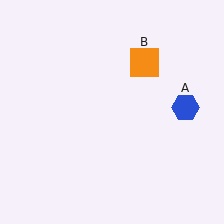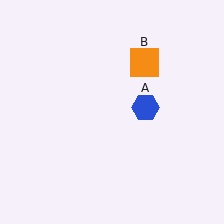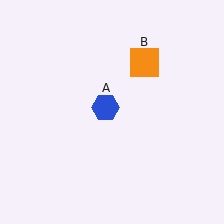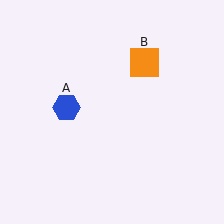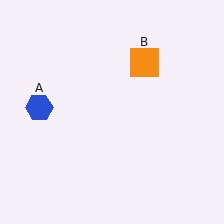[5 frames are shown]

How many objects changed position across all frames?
1 object changed position: blue hexagon (object A).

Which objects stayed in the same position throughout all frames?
Orange square (object B) remained stationary.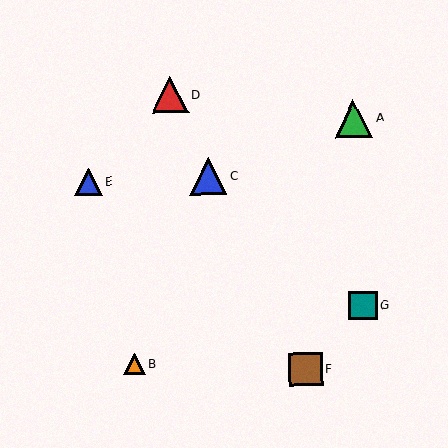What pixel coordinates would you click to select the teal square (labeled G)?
Click at (363, 306) to select the teal square G.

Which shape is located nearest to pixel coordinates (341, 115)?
The green triangle (labeled A) at (354, 119) is nearest to that location.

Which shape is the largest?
The green triangle (labeled A) is the largest.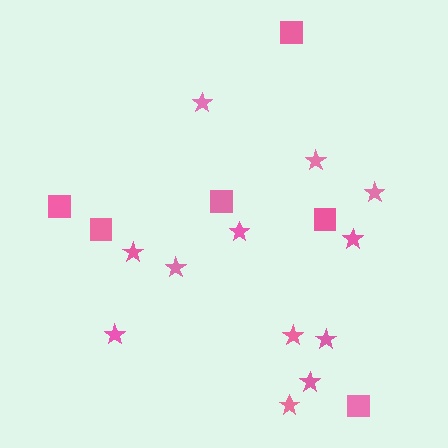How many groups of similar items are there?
There are 2 groups: one group of squares (6) and one group of stars (12).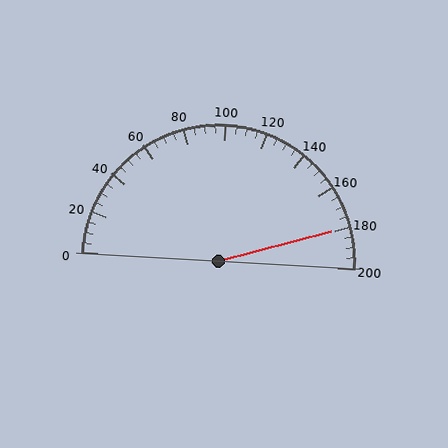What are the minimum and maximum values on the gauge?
The gauge ranges from 0 to 200.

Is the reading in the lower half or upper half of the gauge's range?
The reading is in the upper half of the range (0 to 200).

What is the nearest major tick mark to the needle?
The nearest major tick mark is 180.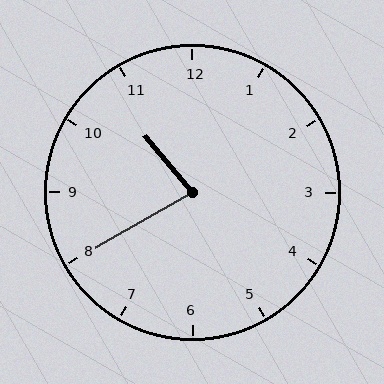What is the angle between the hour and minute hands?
Approximately 80 degrees.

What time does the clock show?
10:40.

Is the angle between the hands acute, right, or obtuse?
It is acute.